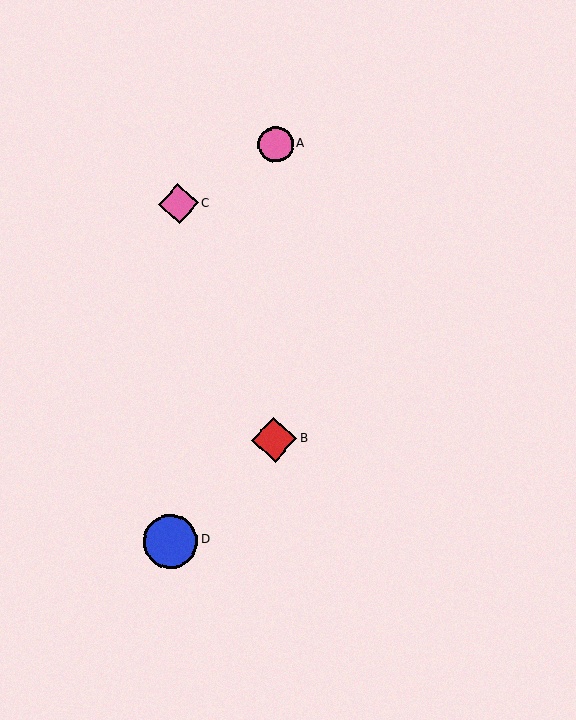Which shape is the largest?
The blue circle (labeled D) is the largest.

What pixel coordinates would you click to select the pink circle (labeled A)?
Click at (276, 144) to select the pink circle A.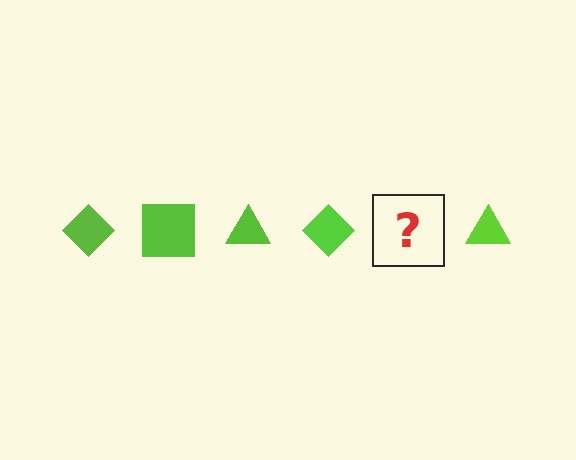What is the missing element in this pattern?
The missing element is a lime square.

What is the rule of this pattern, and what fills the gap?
The rule is that the pattern cycles through diamond, square, triangle shapes in lime. The gap should be filled with a lime square.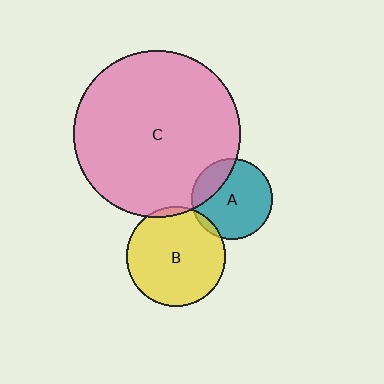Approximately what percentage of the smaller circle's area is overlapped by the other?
Approximately 5%.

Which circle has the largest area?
Circle C (pink).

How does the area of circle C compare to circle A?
Approximately 4.3 times.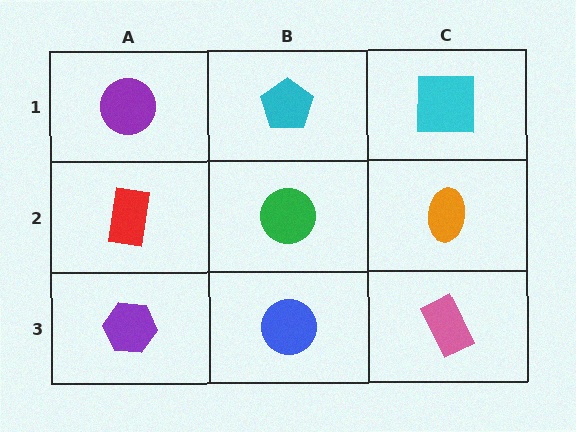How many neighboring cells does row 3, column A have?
2.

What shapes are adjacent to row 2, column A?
A purple circle (row 1, column A), a purple hexagon (row 3, column A), a green circle (row 2, column B).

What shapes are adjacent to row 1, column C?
An orange ellipse (row 2, column C), a cyan pentagon (row 1, column B).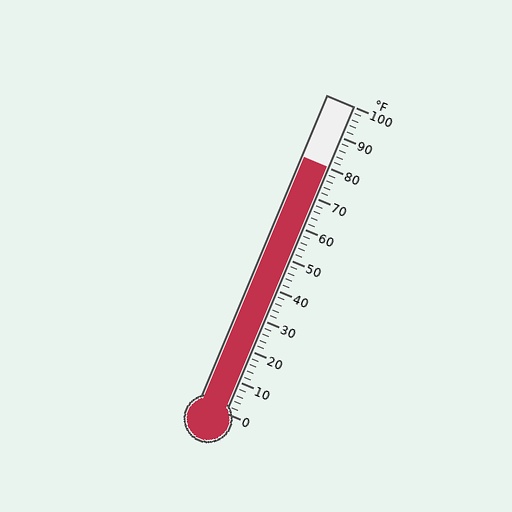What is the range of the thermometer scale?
The thermometer scale ranges from 0°F to 100°F.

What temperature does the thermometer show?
The thermometer shows approximately 80°F.